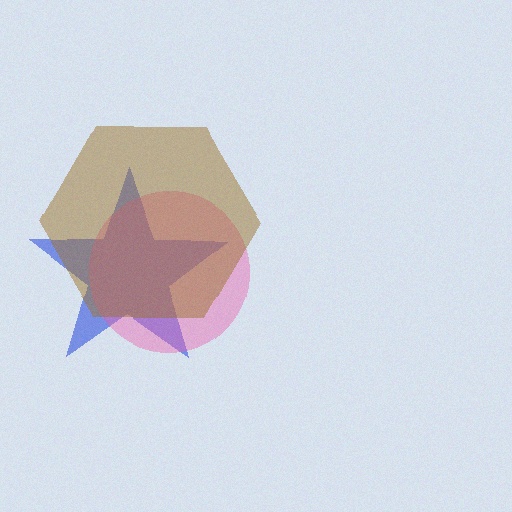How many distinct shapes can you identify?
There are 3 distinct shapes: a blue star, a pink circle, a brown hexagon.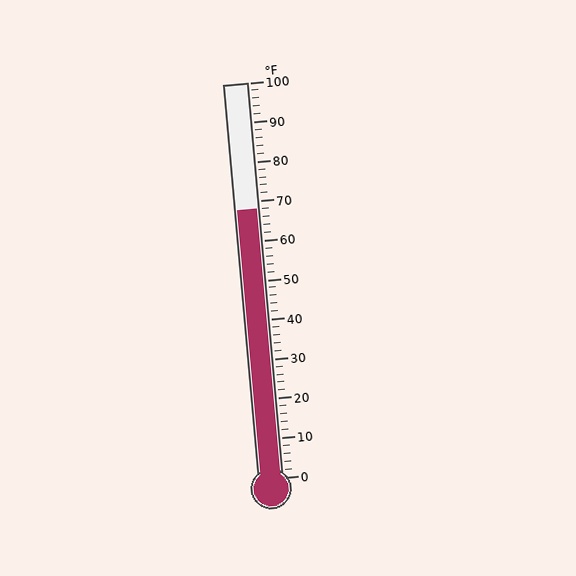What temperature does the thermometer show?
The thermometer shows approximately 68°F.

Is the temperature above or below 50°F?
The temperature is above 50°F.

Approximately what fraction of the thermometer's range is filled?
The thermometer is filled to approximately 70% of its range.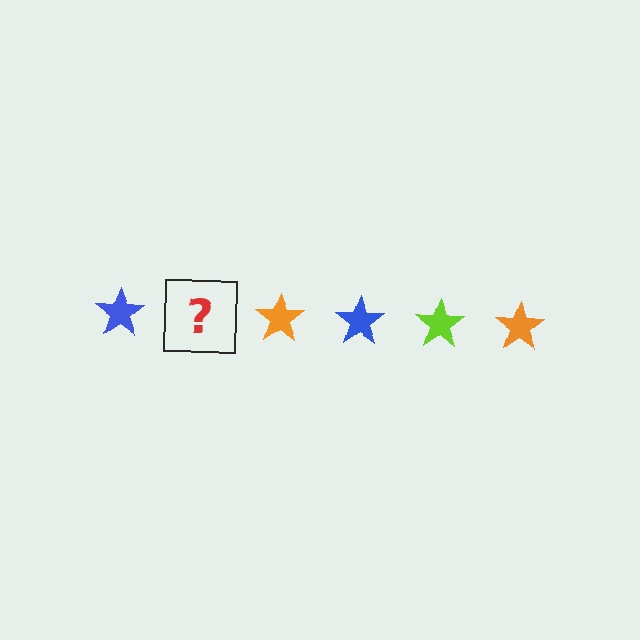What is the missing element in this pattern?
The missing element is a lime star.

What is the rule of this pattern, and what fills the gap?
The rule is that the pattern cycles through blue, lime, orange stars. The gap should be filled with a lime star.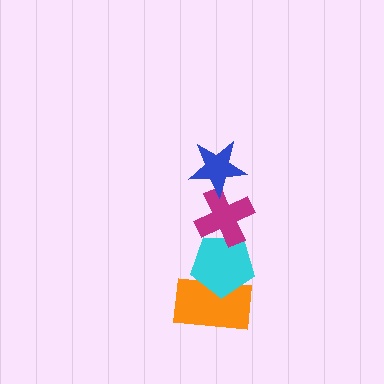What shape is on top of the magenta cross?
The blue star is on top of the magenta cross.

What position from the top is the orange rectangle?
The orange rectangle is 4th from the top.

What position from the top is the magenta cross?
The magenta cross is 2nd from the top.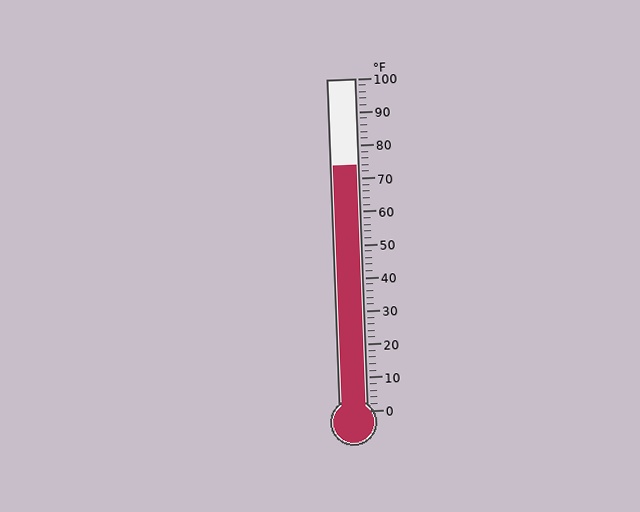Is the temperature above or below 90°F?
The temperature is below 90°F.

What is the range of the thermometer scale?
The thermometer scale ranges from 0°F to 100°F.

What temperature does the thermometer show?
The thermometer shows approximately 74°F.